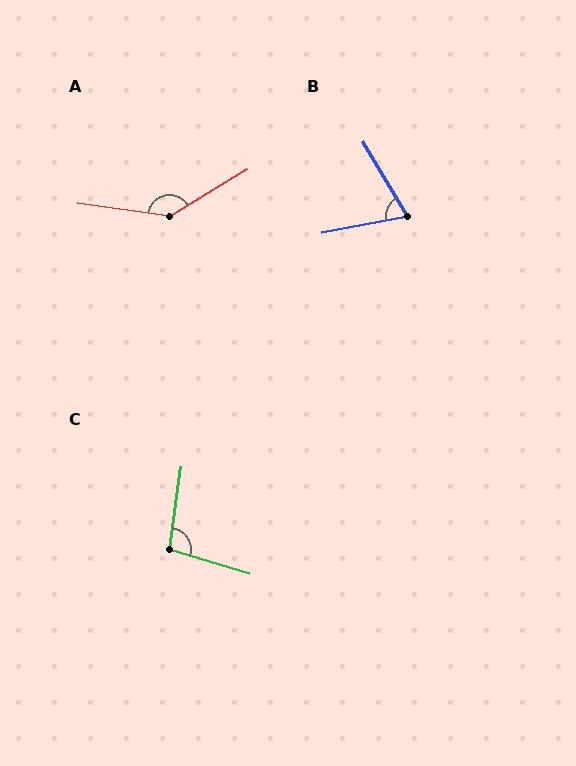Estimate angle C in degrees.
Approximately 98 degrees.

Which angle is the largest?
A, at approximately 140 degrees.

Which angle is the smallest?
B, at approximately 69 degrees.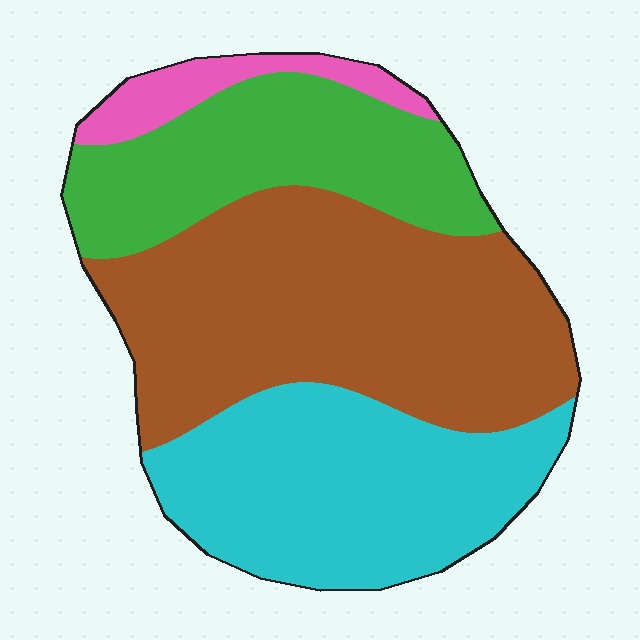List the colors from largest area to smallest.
From largest to smallest: brown, cyan, green, pink.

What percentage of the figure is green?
Green takes up about one quarter (1/4) of the figure.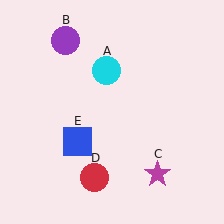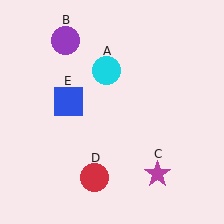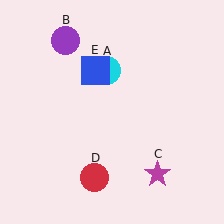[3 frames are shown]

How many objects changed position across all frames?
1 object changed position: blue square (object E).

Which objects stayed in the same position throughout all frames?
Cyan circle (object A) and purple circle (object B) and magenta star (object C) and red circle (object D) remained stationary.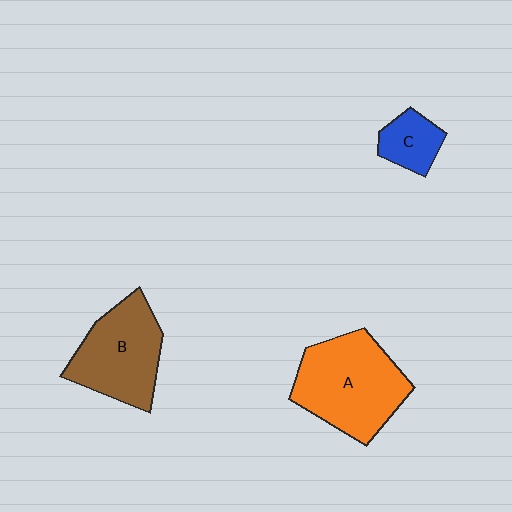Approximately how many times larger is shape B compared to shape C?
Approximately 2.5 times.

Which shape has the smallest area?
Shape C (blue).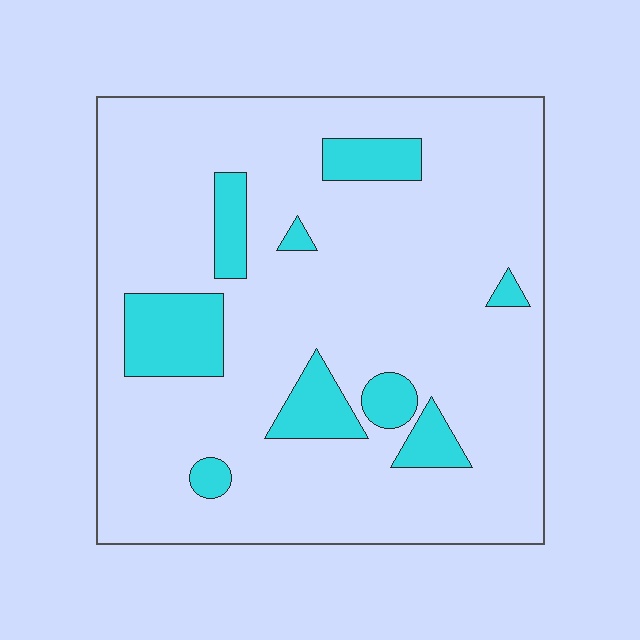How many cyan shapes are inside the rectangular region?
9.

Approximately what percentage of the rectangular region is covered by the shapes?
Approximately 15%.